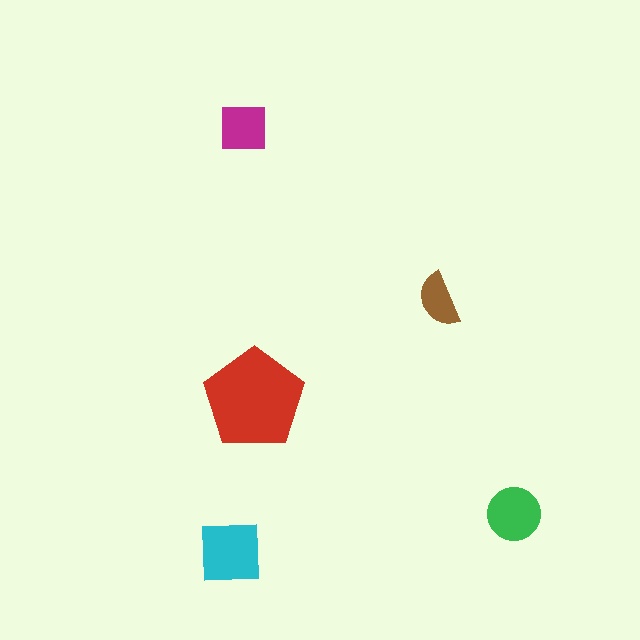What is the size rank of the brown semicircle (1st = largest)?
5th.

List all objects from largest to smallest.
The red pentagon, the cyan square, the green circle, the magenta square, the brown semicircle.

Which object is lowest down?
The cyan square is bottommost.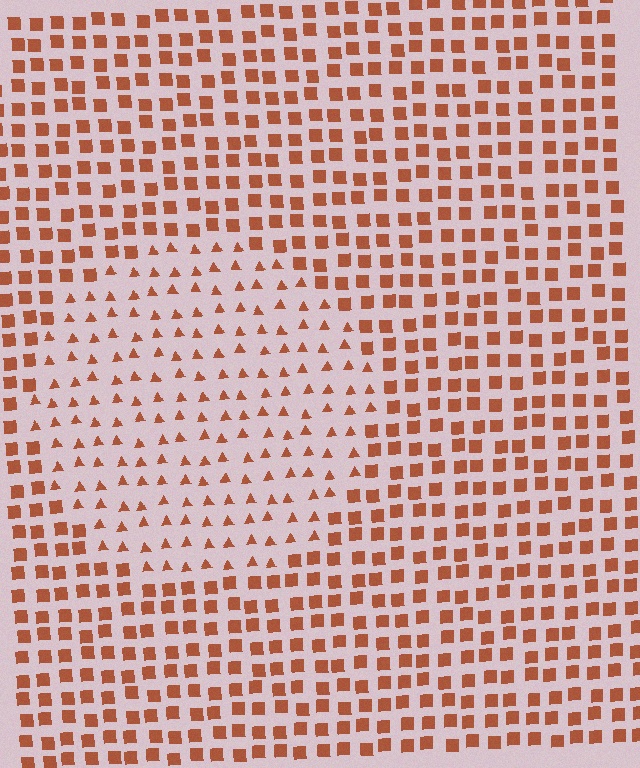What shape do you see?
I see a circle.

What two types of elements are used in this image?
The image uses triangles inside the circle region and squares outside it.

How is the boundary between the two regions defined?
The boundary is defined by a change in element shape: triangles inside vs. squares outside. All elements share the same color and spacing.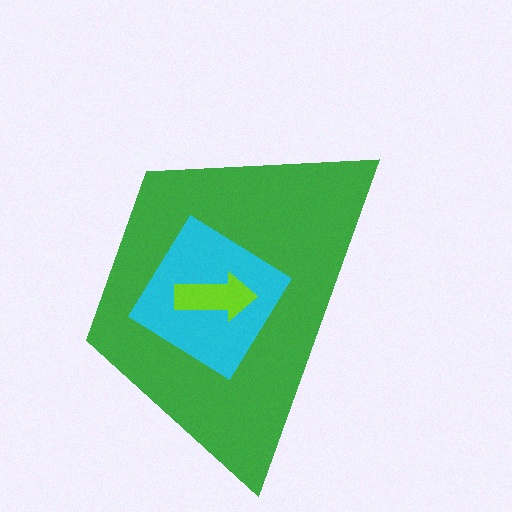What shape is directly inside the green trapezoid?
The cyan diamond.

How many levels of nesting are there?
3.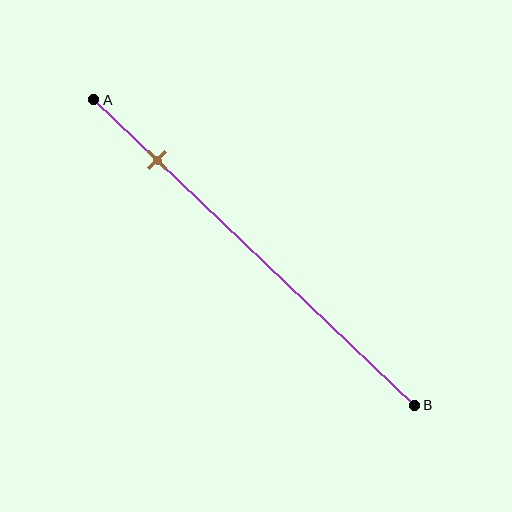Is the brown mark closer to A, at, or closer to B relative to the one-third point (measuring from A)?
The brown mark is closer to point A than the one-third point of segment AB.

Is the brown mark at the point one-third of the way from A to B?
No, the mark is at about 20% from A, not at the 33% one-third point.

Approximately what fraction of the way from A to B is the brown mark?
The brown mark is approximately 20% of the way from A to B.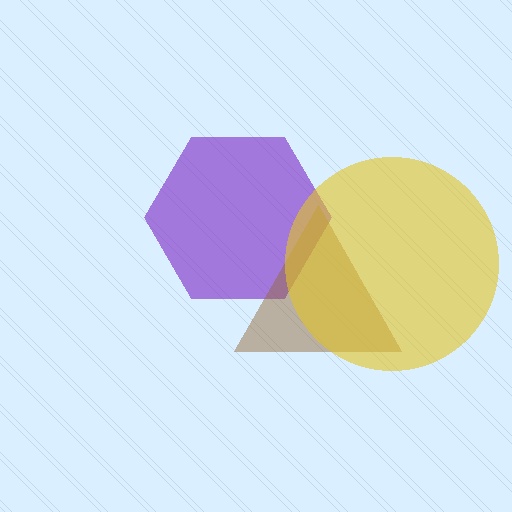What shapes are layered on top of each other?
The layered shapes are: a purple hexagon, a brown triangle, a yellow circle.